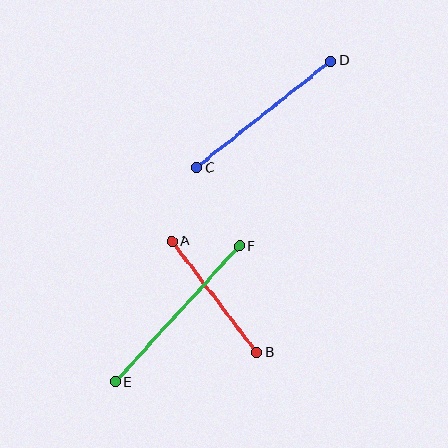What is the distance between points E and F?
The distance is approximately 184 pixels.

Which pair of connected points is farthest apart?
Points E and F are farthest apart.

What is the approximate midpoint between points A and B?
The midpoint is at approximately (214, 297) pixels.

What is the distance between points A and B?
The distance is approximately 140 pixels.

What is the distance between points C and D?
The distance is approximately 171 pixels.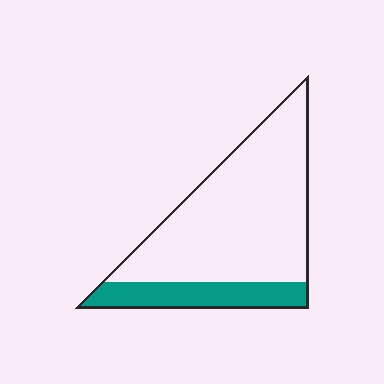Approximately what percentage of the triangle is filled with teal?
Approximately 20%.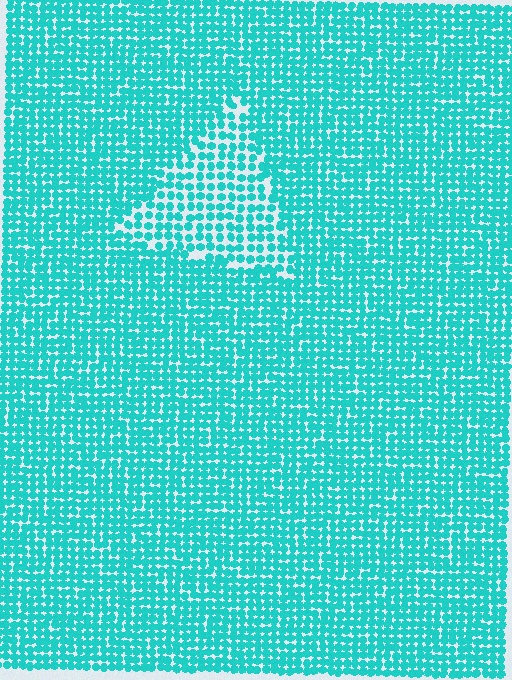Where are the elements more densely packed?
The elements are more densely packed outside the triangle boundary.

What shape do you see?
I see a triangle.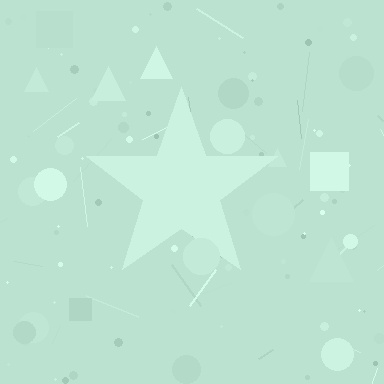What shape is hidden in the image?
A star is hidden in the image.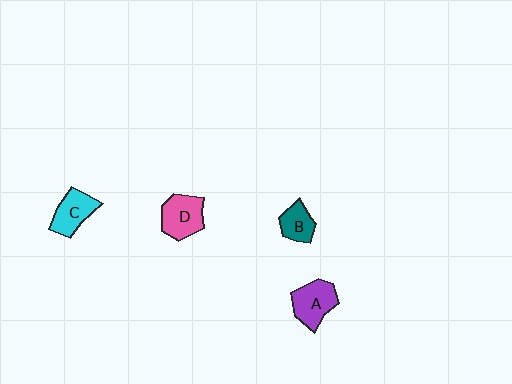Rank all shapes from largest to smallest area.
From largest to smallest: D (pink), A (purple), C (cyan), B (teal).